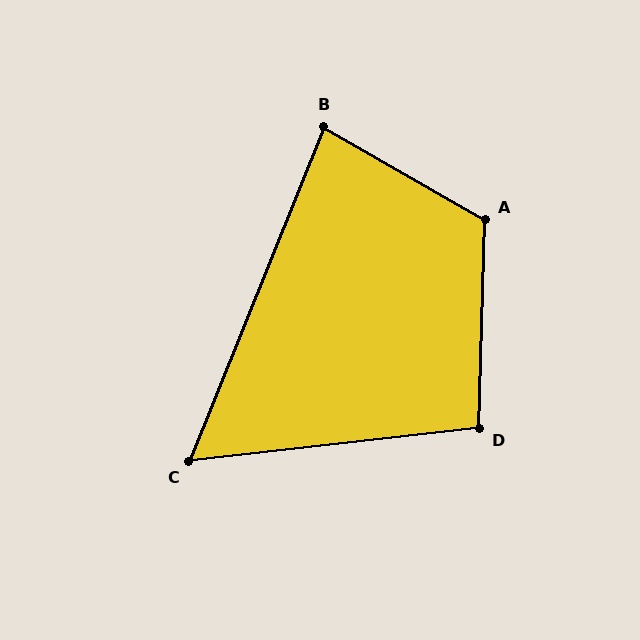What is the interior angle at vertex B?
Approximately 82 degrees (acute).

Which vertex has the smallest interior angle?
C, at approximately 62 degrees.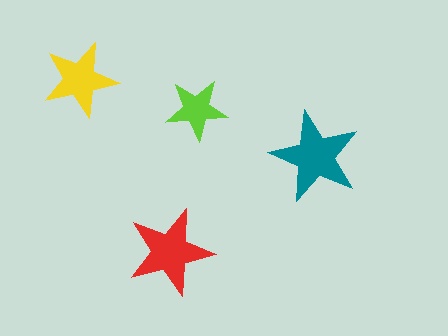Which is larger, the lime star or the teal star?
The teal one.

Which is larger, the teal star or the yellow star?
The teal one.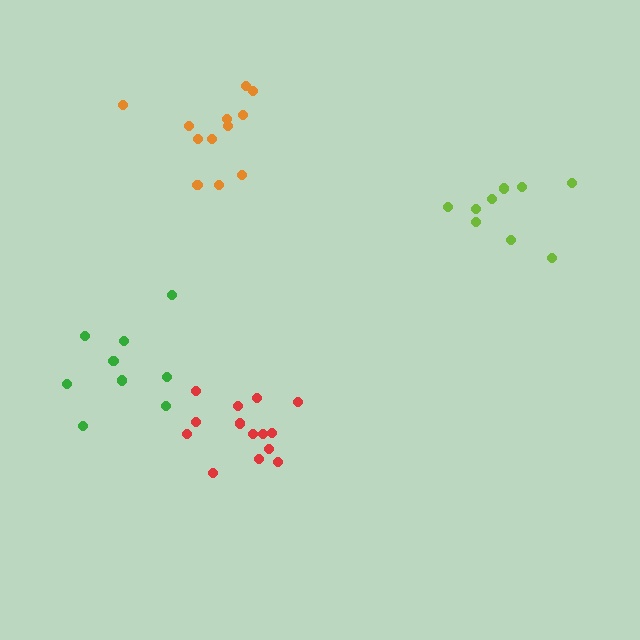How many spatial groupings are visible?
There are 4 spatial groupings.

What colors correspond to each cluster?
The clusters are colored: orange, lime, red, green.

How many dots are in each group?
Group 1: 12 dots, Group 2: 9 dots, Group 3: 14 dots, Group 4: 9 dots (44 total).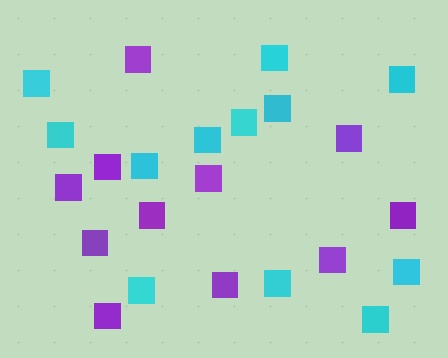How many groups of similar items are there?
There are 2 groups: one group of purple squares (11) and one group of cyan squares (12).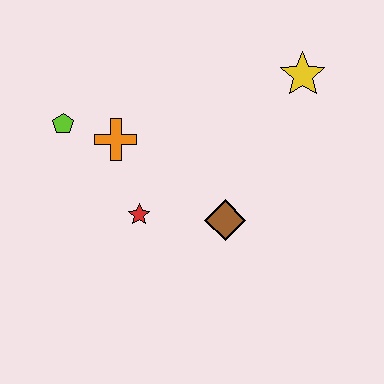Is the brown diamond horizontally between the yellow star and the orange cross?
Yes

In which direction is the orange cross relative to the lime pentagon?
The orange cross is to the right of the lime pentagon.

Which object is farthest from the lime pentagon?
The yellow star is farthest from the lime pentagon.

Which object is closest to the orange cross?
The lime pentagon is closest to the orange cross.